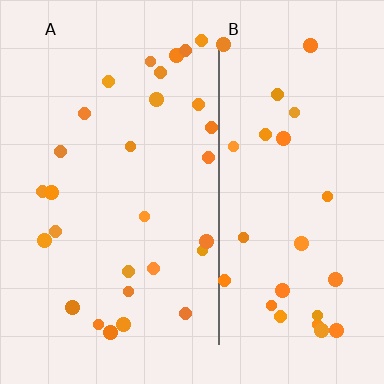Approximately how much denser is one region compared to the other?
Approximately 1.0× — region A over region B.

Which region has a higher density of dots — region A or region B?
A (the left).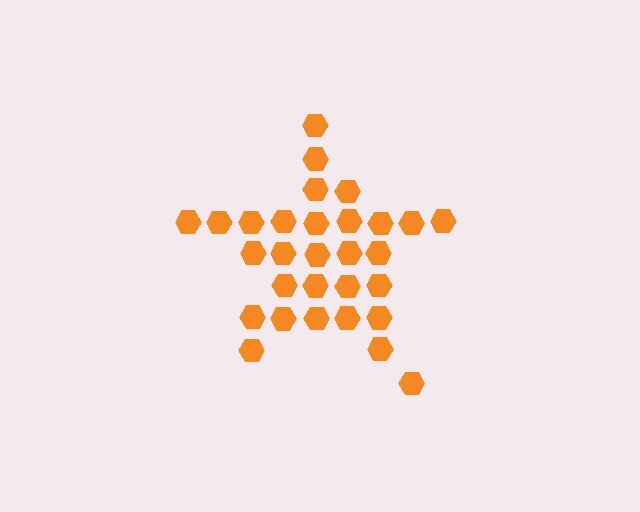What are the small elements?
The small elements are hexagons.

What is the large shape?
The large shape is a star.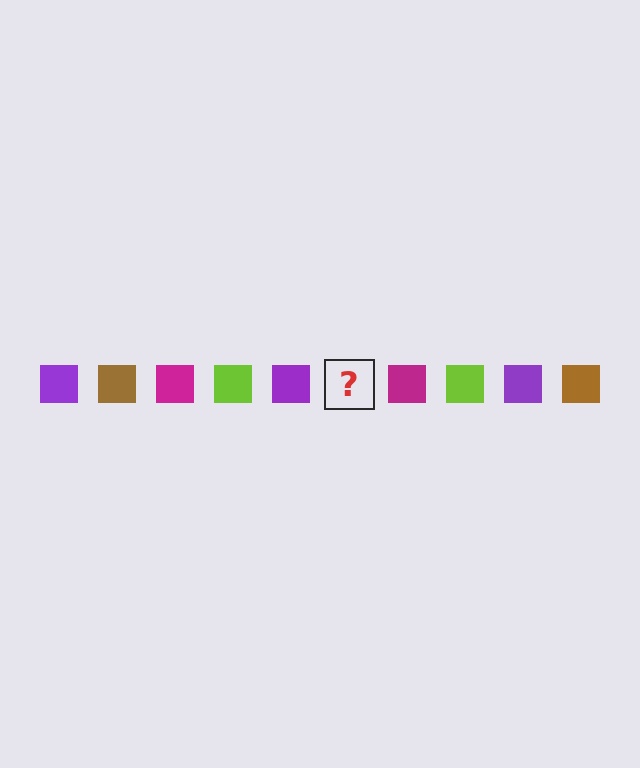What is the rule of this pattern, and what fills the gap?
The rule is that the pattern cycles through purple, brown, magenta, lime squares. The gap should be filled with a brown square.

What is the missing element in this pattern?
The missing element is a brown square.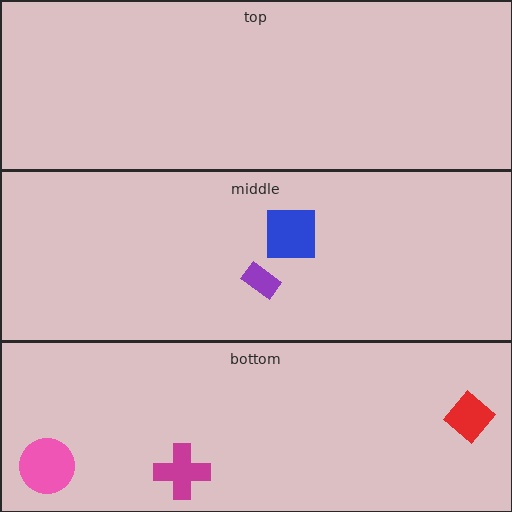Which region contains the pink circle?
The bottom region.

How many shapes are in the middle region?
2.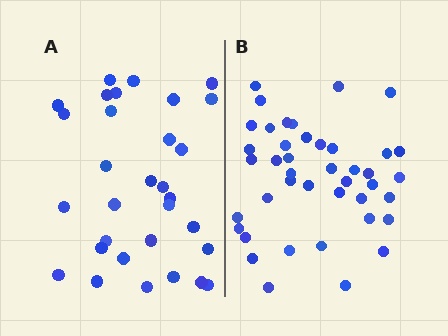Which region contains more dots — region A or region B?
Region B (the right region) has more dots.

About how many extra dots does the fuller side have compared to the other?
Region B has roughly 12 or so more dots than region A.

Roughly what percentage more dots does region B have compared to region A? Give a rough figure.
About 35% more.